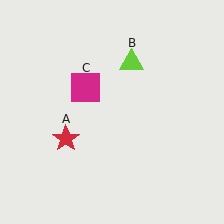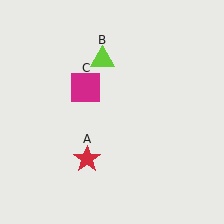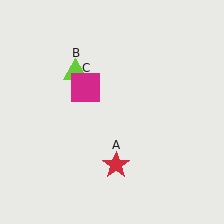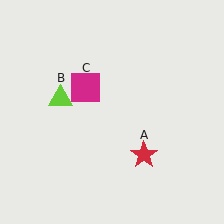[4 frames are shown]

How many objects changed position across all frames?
2 objects changed position: red star (object A), lime triangle (object B).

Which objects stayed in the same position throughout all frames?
Magenta square (object C) remained stationary.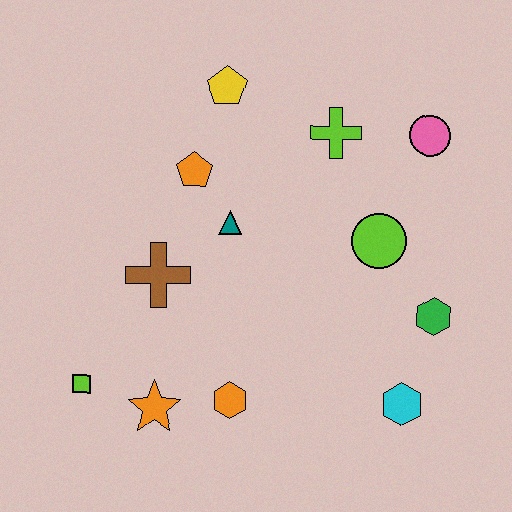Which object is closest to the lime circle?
The green hexagon is closest to the lime circle.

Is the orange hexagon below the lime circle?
Yes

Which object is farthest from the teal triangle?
The cyan hexagon is farthest from the teal triangle.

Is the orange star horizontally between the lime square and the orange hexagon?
Yes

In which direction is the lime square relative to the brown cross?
The lime square is below the brown cross.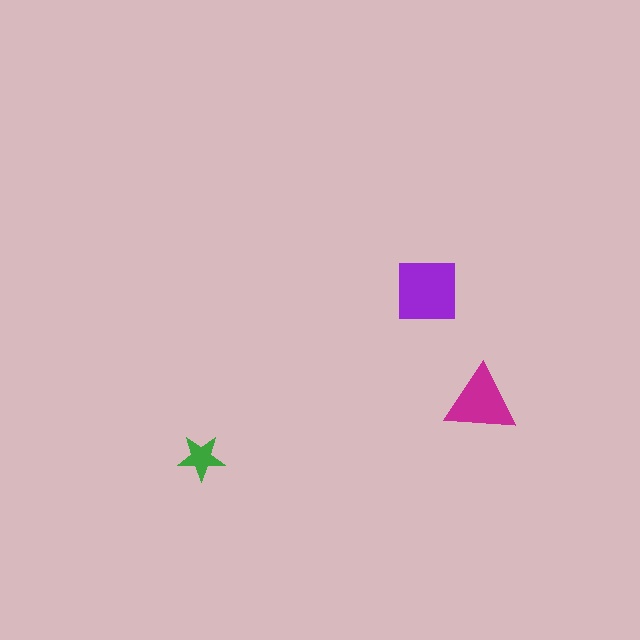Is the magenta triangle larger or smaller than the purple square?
Smaller.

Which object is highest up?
The purple square is topmost.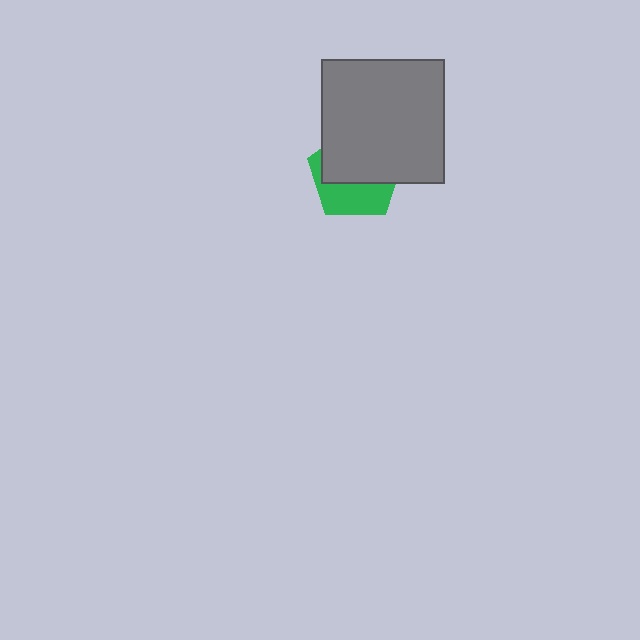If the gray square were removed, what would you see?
You would see the complete green pentagon.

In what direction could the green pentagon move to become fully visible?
The green pentagon could move down. That would shift it out from behind the gray square entirely.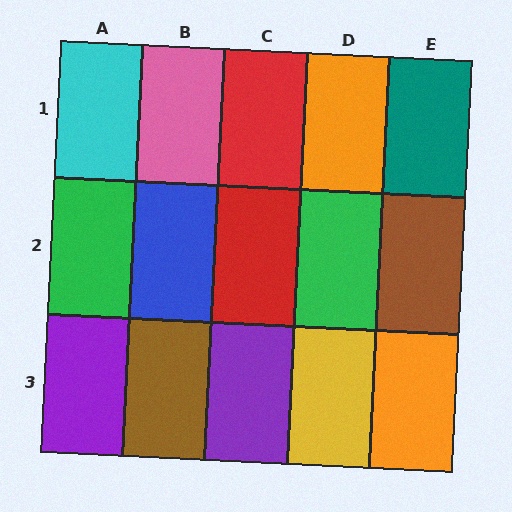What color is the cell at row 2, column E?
Brown.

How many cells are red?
2 cells are red.